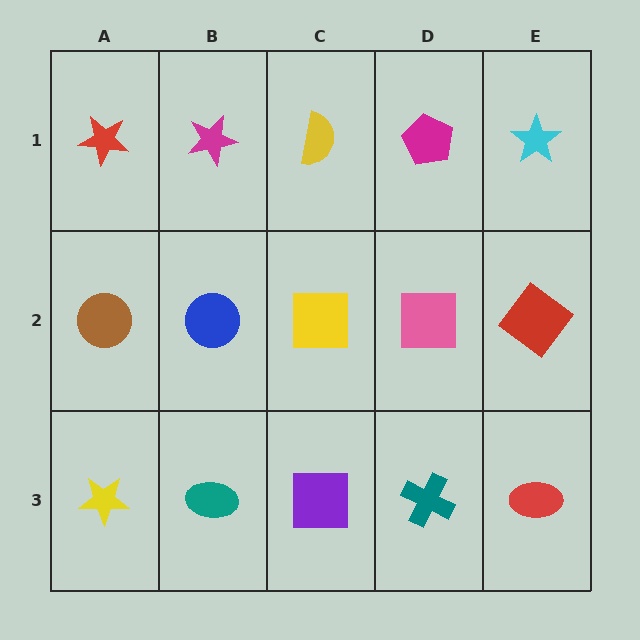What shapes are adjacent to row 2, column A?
A red star (row 1, column A), a yellow star (row 3, column A), a blue circle (row 2, column B).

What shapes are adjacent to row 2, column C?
A yellow semicircle (row 1, column C), a purple square (row 3, column C), a blue circle (row 2, column B), a pink square (row 2, column D).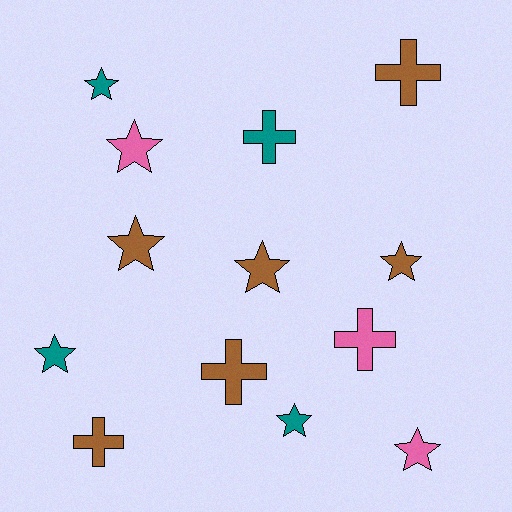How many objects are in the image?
There are 13 objects.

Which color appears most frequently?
Brown, with 6 objects.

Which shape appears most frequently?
Star, with 8 objects.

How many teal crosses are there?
There is 1 teal cross.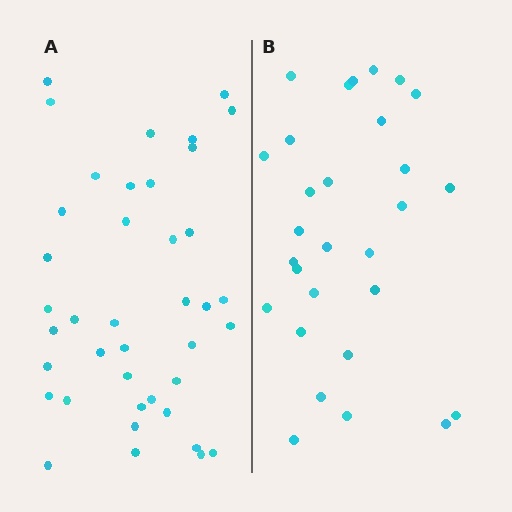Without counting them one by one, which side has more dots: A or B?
Region A (the left region) has more dots.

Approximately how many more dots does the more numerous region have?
Region A has roughly 12 or so more dots than region B.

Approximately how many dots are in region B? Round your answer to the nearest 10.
About 30 dots. (The exact count is 29, which rounds to 30.)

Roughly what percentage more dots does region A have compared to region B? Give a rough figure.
About 40% more.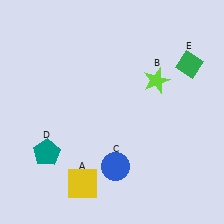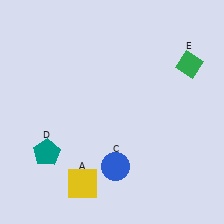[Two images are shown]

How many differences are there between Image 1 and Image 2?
There is 1 difference between the two images.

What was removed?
The lime star (B) was removed in Image 2.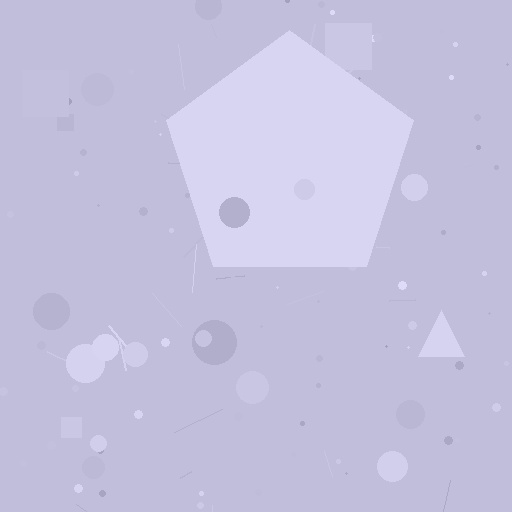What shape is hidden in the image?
A pentagon is hidden in the image.